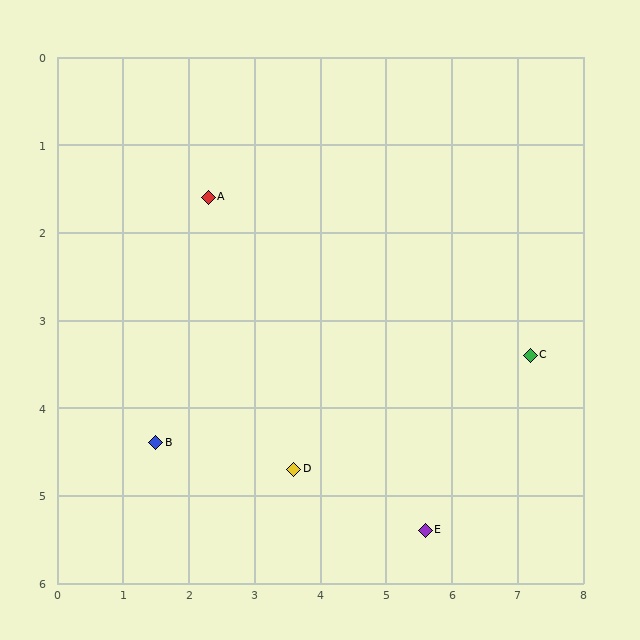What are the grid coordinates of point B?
Point B is at approximately (1.5, 4.4).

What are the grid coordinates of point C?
Point C is at approximately (7.2, 3.4).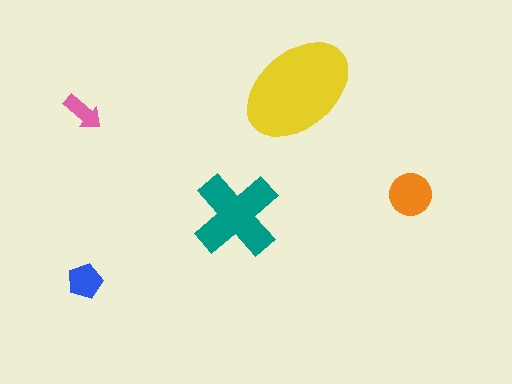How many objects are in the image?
There are 5 objects in the image.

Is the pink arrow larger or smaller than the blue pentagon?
Smaller.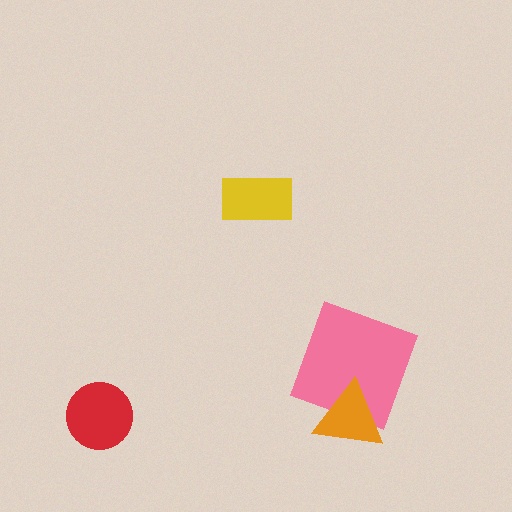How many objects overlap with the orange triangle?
1 object overlaps with the orange triangle.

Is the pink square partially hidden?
Yes, it is partially covered by another shape.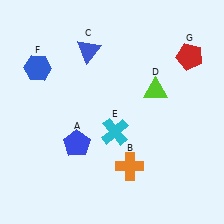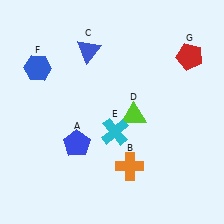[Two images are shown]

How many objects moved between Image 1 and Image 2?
1 object moved between the two images.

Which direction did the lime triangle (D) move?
The lime triangle (D) moved down.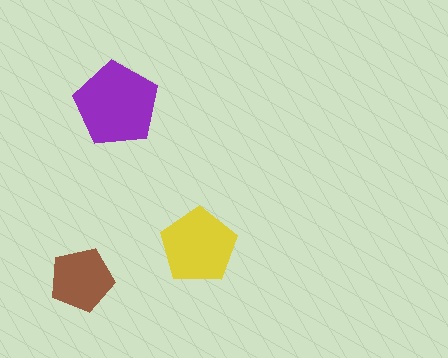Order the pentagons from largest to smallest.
the purple one, the yellow one, the brown one.